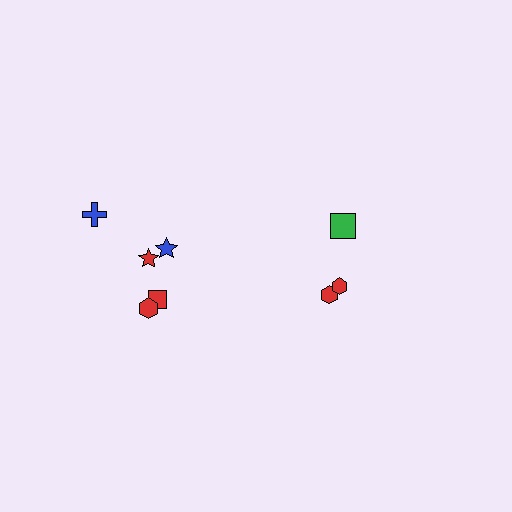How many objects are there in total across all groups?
There are 8 objects.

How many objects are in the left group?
There are 5 objects.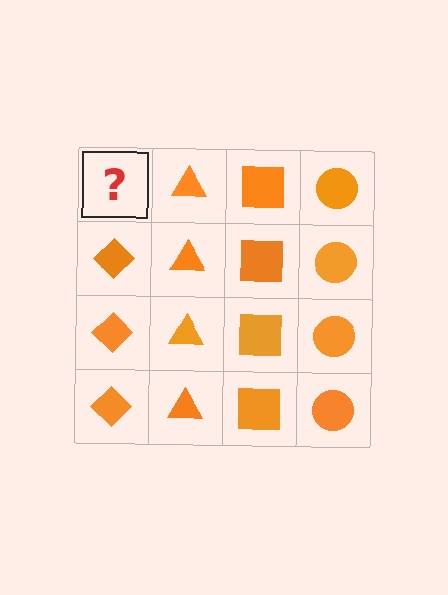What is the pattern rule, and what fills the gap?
The rule is that each column has a consistent shape. The gap should be filled with an orange diamond.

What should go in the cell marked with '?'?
The missing cell should contain an orange diamond.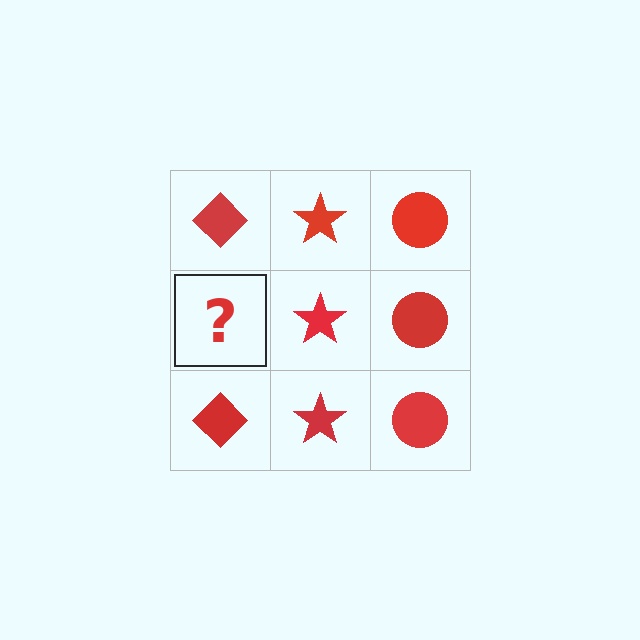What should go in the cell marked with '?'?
The missing cell should contain a red diamond.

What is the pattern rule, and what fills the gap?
The rule is that each column has a consistent shape. The gap should be filled with a red diamond.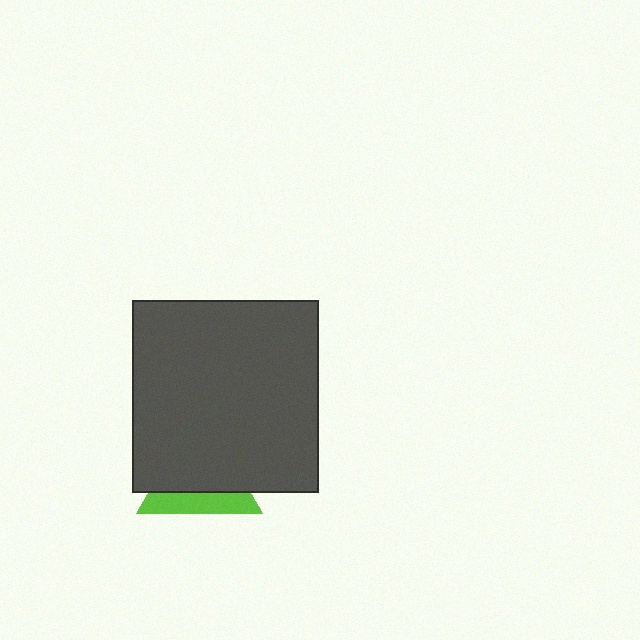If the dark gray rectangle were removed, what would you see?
You would see the complete lime triangle.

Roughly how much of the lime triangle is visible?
A small part of it is visible (roughly 33%).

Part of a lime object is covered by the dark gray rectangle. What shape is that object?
It is a triangle.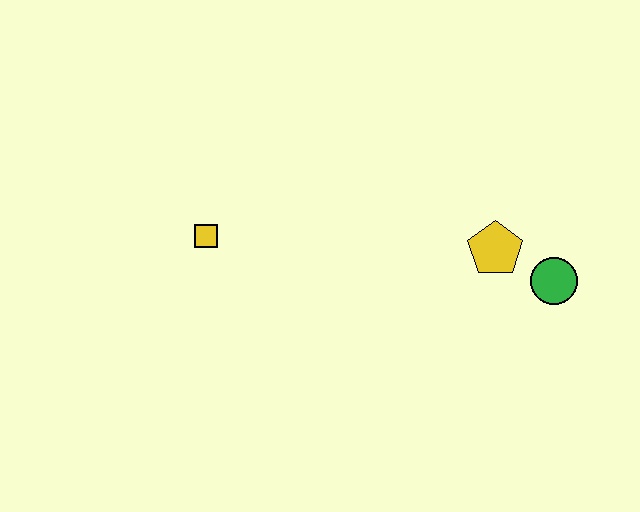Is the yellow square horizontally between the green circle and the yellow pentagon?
No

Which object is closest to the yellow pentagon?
The green circle is closest to the yellow pentagon.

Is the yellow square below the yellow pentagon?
No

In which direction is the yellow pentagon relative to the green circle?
The yellow pentagon is to the left of the green circle.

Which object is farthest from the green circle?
The yellow square is farthest from the green circle.